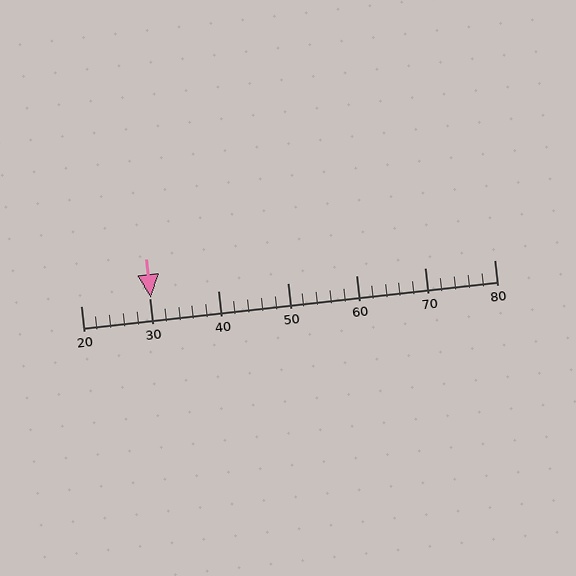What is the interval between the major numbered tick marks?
The major tick marks are spaced 10 units apart.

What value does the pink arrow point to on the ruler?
The pink arrow points to approximately 30.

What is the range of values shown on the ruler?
The ruler shows values from 20 to 80.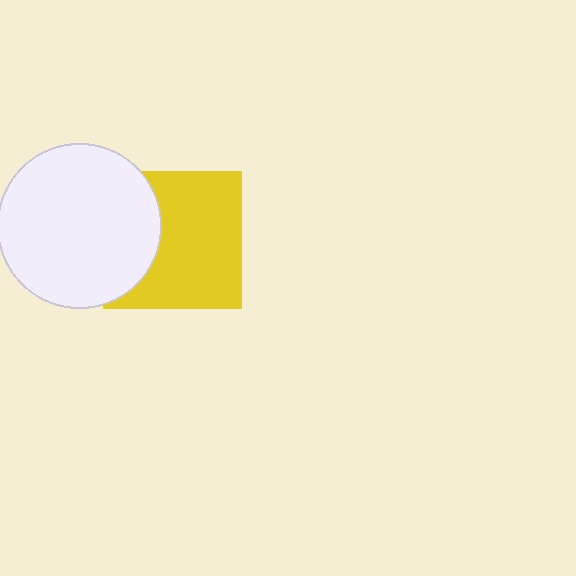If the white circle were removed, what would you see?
You would see the complete yellow square.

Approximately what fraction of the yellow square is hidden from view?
Roughly 33% of the yellow square is hidden behind the white circle.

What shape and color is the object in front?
The object in front is a white circle.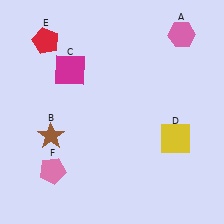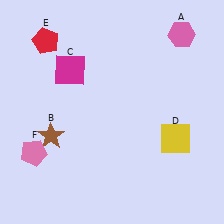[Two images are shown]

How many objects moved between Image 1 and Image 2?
1 object moved between the two images.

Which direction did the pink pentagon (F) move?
The pink pentagon (F) moved left.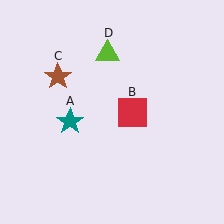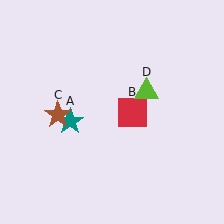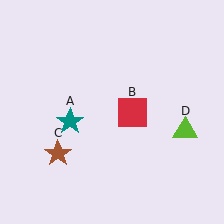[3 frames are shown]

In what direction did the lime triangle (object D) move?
The lime triangle (object D) moved down and to the right.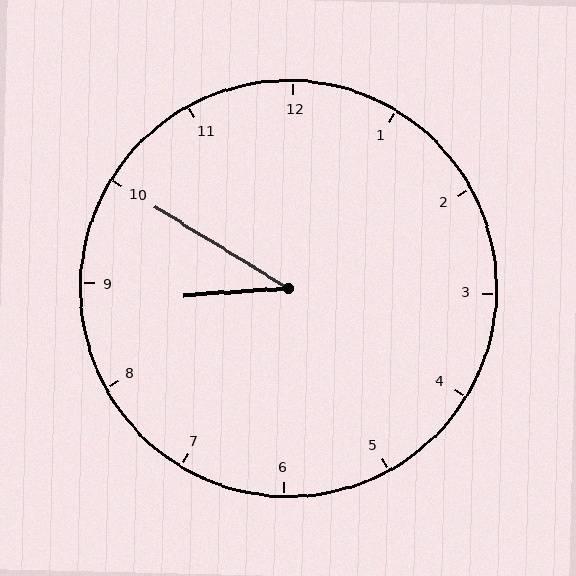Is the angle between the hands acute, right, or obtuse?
It is acute.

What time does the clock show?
8:50.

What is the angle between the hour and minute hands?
Approximately 35 degrees.